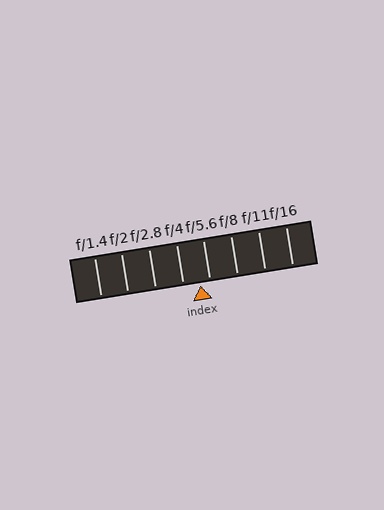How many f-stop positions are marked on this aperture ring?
There are 8 f-stop positions marked.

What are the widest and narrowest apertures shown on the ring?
The widest aperture shown is f/1.4 and the narrowest is f/16.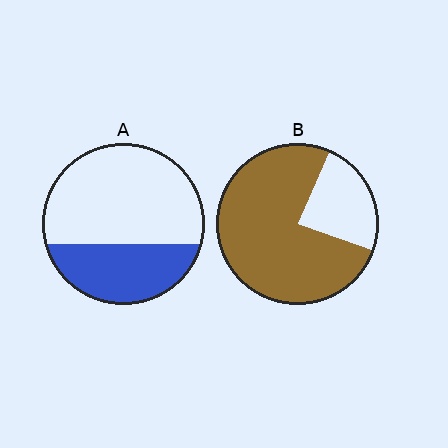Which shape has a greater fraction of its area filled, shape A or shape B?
Shape B.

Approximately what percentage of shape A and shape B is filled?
A is approximately 35% and B is approximately 75%.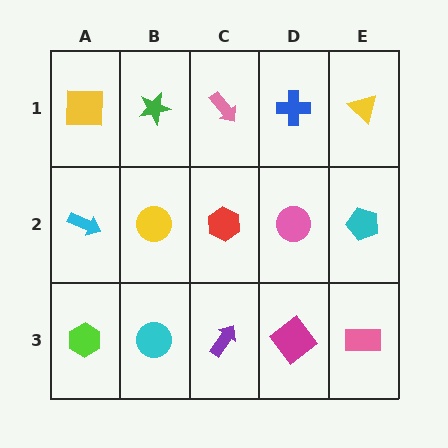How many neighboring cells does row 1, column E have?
2.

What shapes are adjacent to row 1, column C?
A red hexagon (row 2, column C), a green star (row 1, column B), a blue cross (row 1, column D).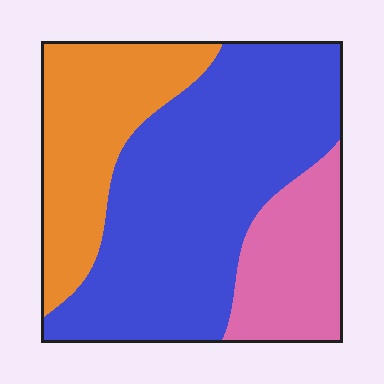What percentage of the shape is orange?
Orange takes up about one quarter (1/4) of the shape.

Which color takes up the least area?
Pink, at roughly 20%.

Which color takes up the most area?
Blue, at roughly 55%.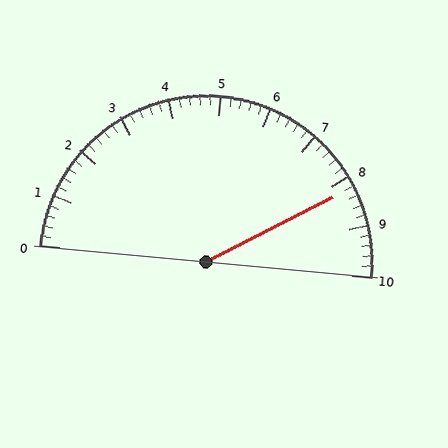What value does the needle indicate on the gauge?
The needle indicates approximately 8.2.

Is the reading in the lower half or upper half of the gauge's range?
The reading is in the upper half of the range (0 to 10).